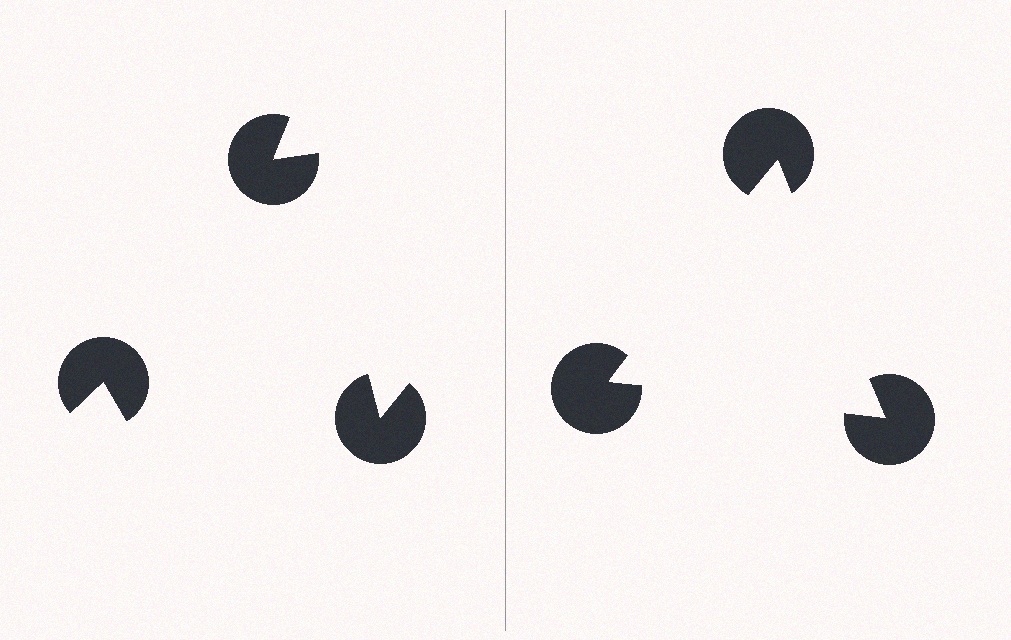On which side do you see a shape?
An illusory triangle appears on the right side. On the left side the wedge cuts are rotated, so no coherent shape forms.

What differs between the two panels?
The pac-man discs are positioned identically on both sides; only the wedge orientations differ. On the right they align to a triangle; on the left they are misaligned.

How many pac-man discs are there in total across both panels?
6 — 3 on each side.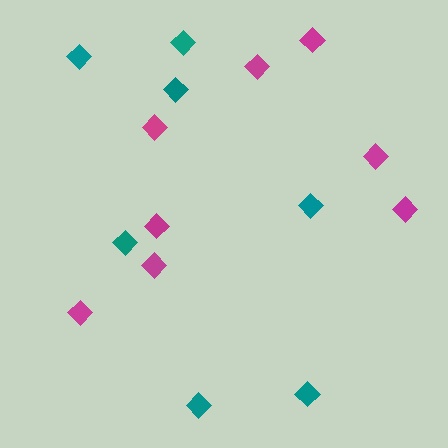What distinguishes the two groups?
There are 2 groups: one group of teal diamonds (7) and one group of magenta diamonds (8).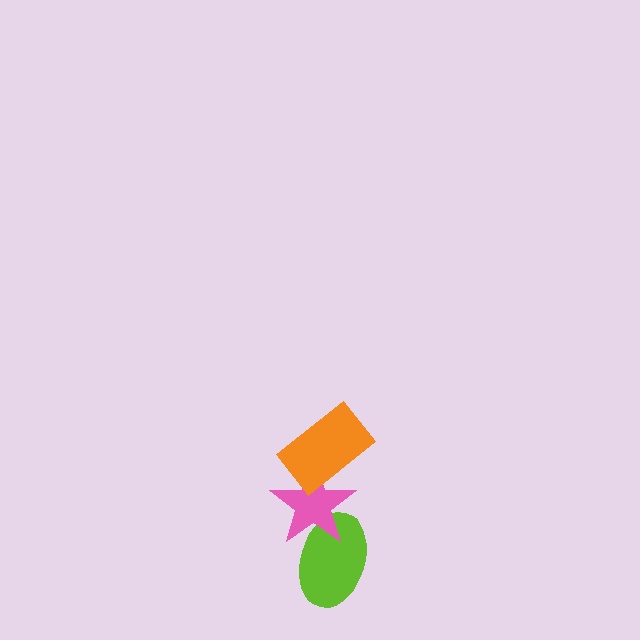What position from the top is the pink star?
The pink star is 2nd from the top.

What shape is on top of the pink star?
The orange rectangle is on top of the pink star.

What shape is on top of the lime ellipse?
The pink star is on top of the lime ellipse.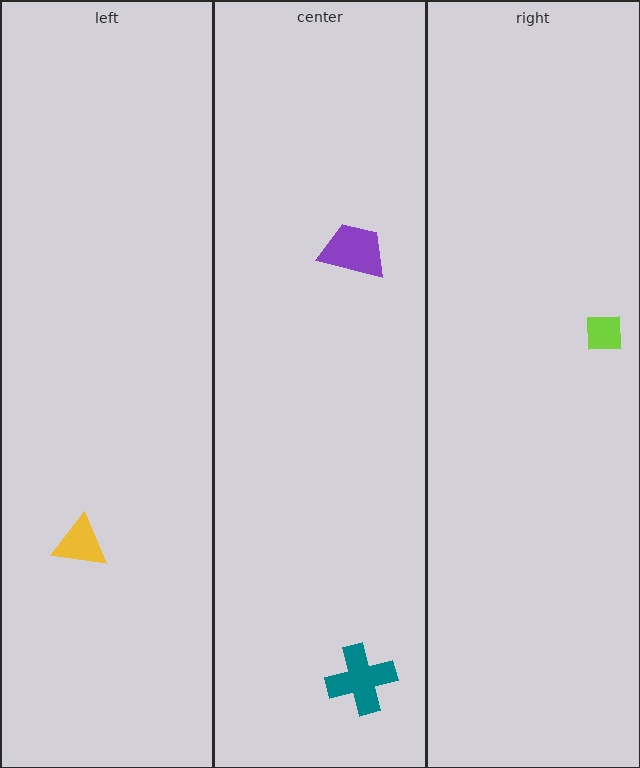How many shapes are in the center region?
2.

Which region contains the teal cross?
The center region.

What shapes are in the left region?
The yellow triangle.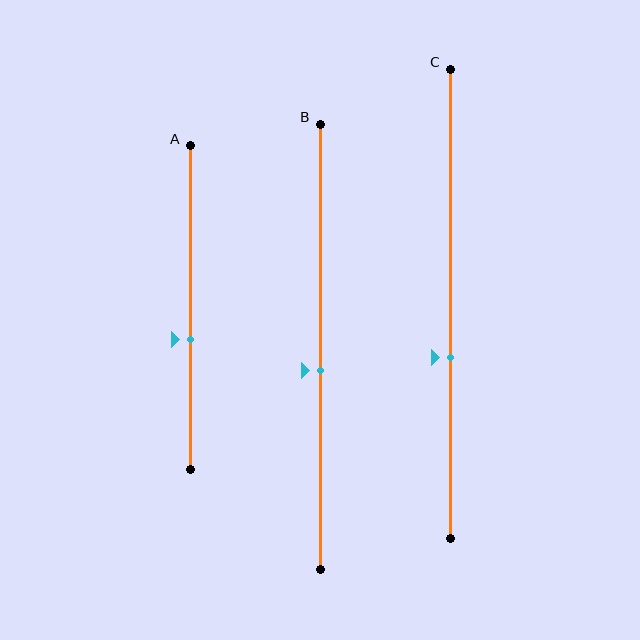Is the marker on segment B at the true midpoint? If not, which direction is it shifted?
No, the marker on segment B is shifted downward by about 5% of the segment length.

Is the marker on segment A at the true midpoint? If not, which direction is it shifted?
No, the marker on segment A is shifted downward by about 10% of the segment length.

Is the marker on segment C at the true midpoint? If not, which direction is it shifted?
No, the marker on segment C is shifted downward by about 12% of the segment length.